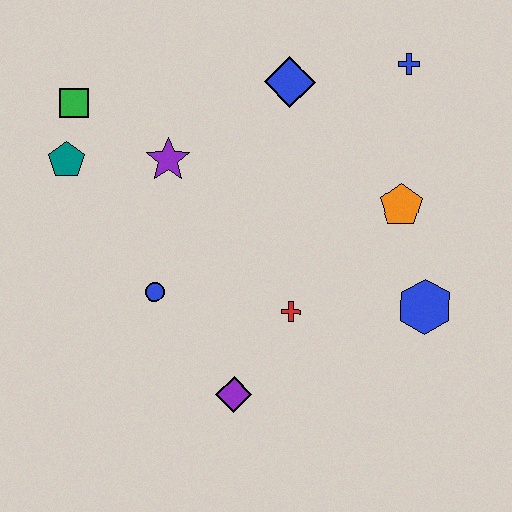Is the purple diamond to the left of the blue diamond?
Yes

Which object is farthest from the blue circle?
The blue cross is farthest from the blue circle.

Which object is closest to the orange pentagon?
The blue hexagon is closest to the orange pentagon.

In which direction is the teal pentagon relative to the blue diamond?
The teal pentagon is to the left of the blue diamond.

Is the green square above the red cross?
Yes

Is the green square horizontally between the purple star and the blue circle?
No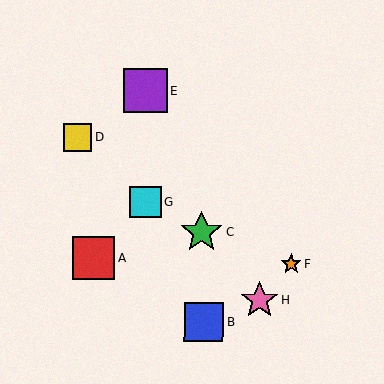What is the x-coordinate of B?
Object B is at x≈203.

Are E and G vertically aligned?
Yes, both are at x≈146.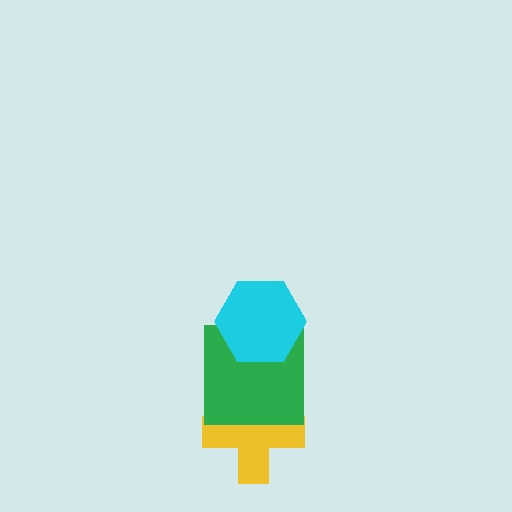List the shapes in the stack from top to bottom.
From top to bottom: the cyan hexagon, the green square, the yellow cross.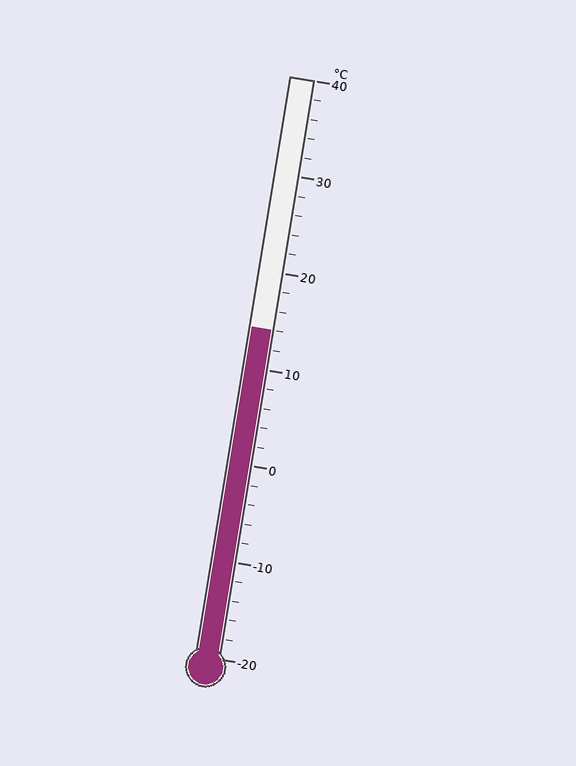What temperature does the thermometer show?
The thermometer shows approximately 14°C.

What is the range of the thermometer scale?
The thermometer scale ranges from -20°C to 40°C.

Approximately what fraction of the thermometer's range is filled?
The thermometer is filled to approximately 55% of its range.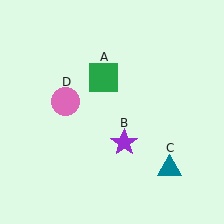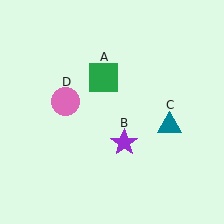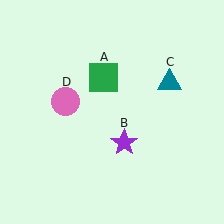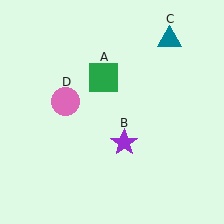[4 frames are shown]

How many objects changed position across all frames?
1 object changed position: teal triangle (object C).